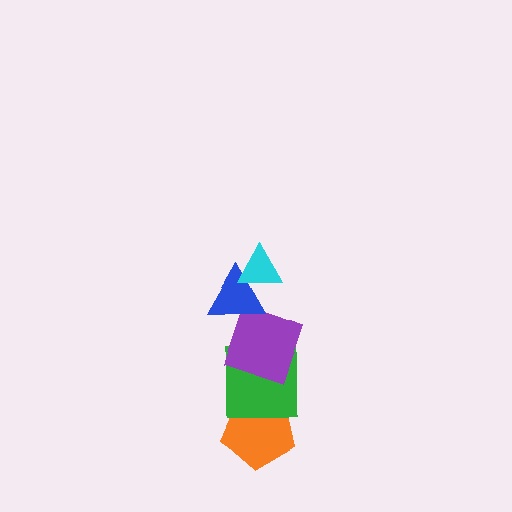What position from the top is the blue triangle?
The blue triangle is 2nd from the top.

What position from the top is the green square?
The green square is 4th from the top.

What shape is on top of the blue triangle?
The cyan triangle is on top of the blue triangle.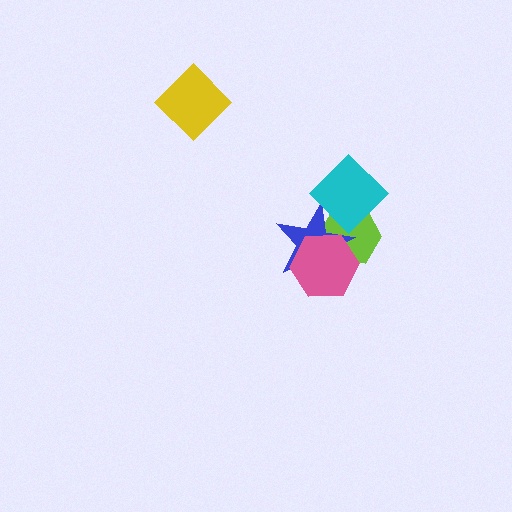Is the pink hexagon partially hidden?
No, no other shape covers it.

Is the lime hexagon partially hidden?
Yes, it is partially covered by another shape.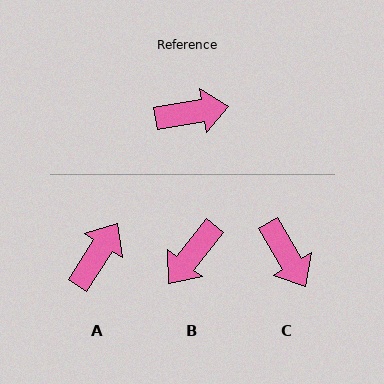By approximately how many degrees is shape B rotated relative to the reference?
Approximately 137 degrees clockwise.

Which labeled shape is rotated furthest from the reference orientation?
B, about 137 degrees away.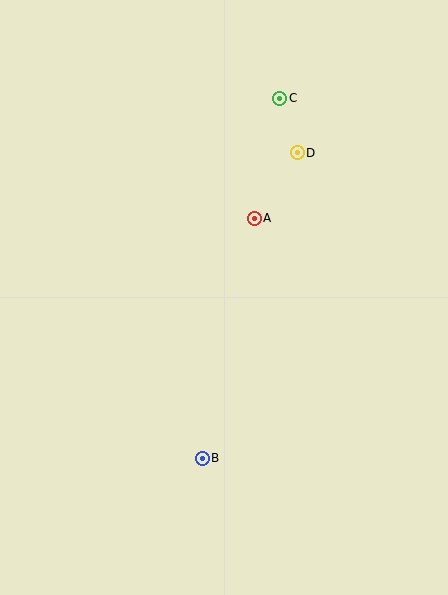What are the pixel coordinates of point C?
Point C is at (280, 98).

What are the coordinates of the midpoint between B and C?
The midpoint between B and C is at (241, 278).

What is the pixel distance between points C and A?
The distance between C and A is 123 pixels.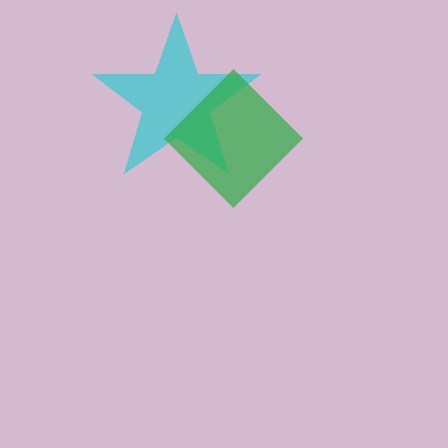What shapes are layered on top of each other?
The layered shapes are: a cyan star, a green diamond.